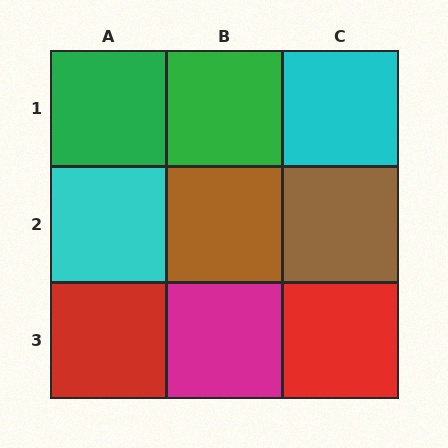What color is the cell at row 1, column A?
Green.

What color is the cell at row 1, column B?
Green.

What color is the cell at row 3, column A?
Red.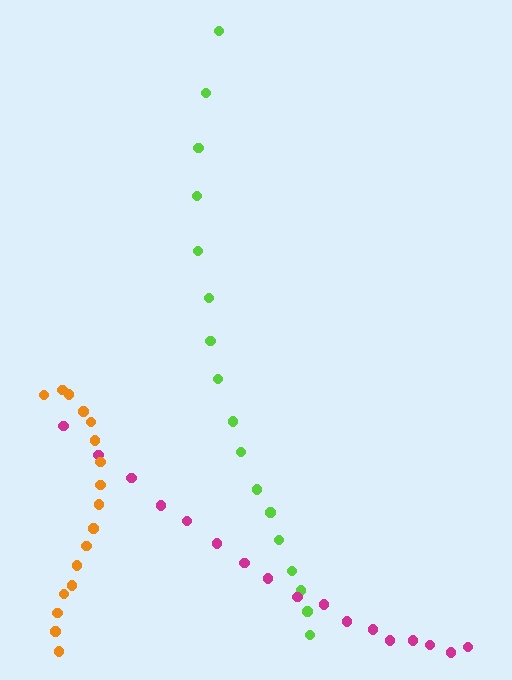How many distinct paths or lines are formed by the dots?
There are 3 distinct paths.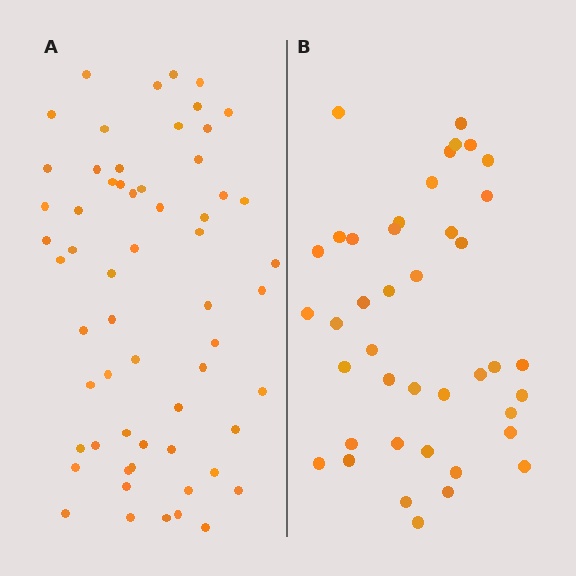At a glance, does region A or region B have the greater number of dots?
Region A (the left region) has more dots.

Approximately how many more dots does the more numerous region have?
Region A has approximately 20 more dots than region B.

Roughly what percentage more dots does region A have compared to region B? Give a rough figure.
About 45% more.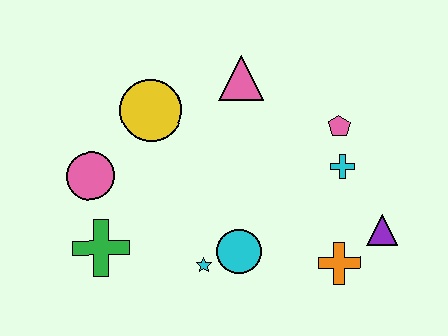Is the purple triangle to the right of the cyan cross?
Yes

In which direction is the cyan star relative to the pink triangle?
The cyan star is below the pink triangle.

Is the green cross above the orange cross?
Yes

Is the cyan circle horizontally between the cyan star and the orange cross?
Yes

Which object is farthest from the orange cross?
The pink circle is farthest from the orange cross.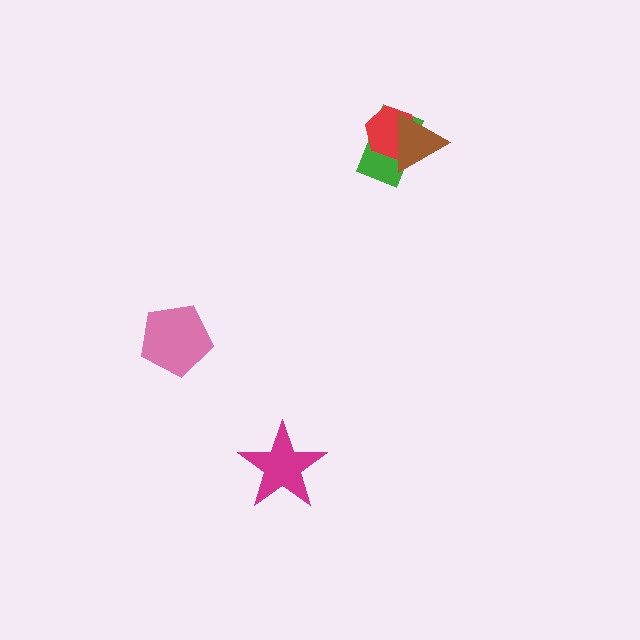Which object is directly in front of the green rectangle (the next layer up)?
The red hexagon is directly in front of the green rectangle.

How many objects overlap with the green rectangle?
2 objects overlap with the green rectangle.